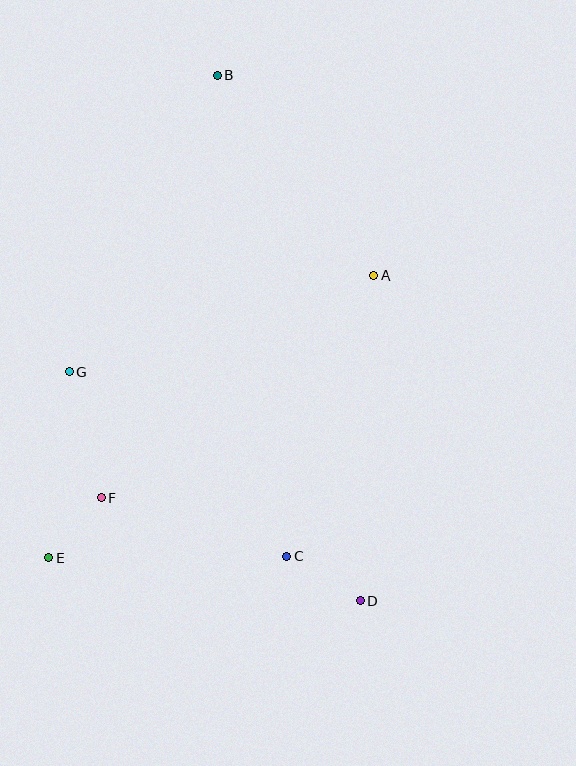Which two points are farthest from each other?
Points B and D are farthest from each other.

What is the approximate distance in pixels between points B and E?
The distance between B and E is approximately 511 pixels.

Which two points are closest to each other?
Points E and F are closest to each other.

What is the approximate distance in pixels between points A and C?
The distance between A and C is approximately 294 pixels.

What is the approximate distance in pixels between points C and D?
The distance between C and D is approximately 85 pixels.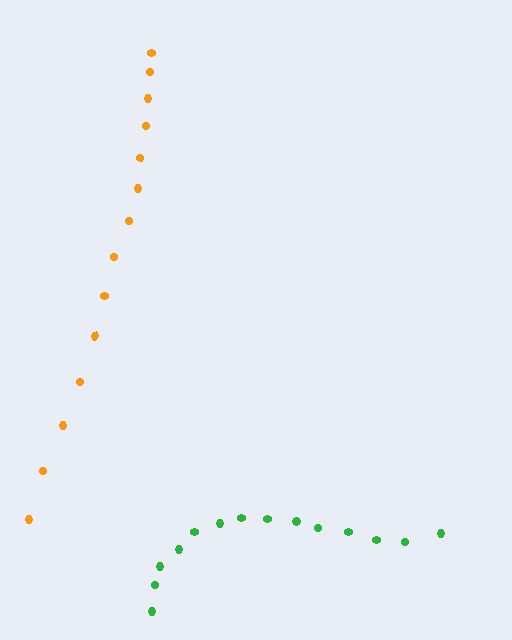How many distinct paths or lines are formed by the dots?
There are 2 distinct paths.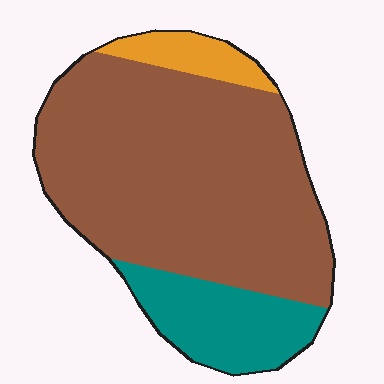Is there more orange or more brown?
Brown.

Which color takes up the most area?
Brown, at roughly 75%.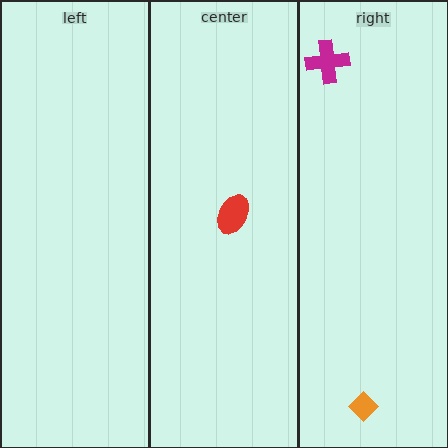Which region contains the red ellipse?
The center region.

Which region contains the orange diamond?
The right region.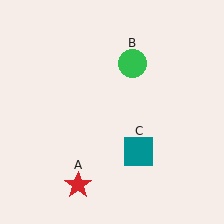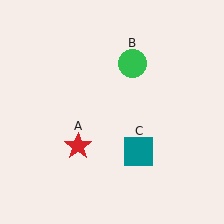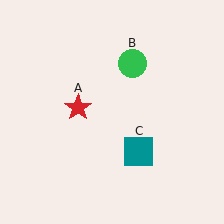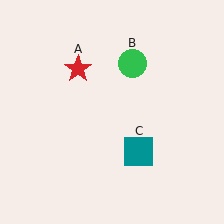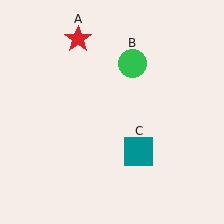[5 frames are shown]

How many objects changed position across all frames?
1 object changed position: red star (object A).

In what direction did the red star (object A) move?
The red star (object A) moved up.